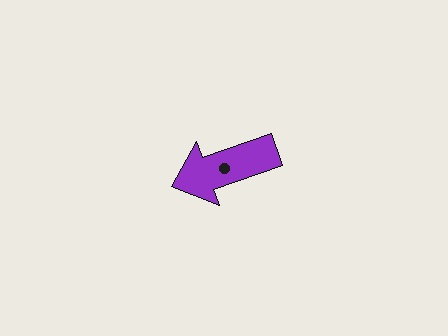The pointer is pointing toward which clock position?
Roughly 8 o'clock.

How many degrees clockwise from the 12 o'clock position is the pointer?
Approximately 251 degrees.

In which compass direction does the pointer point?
West.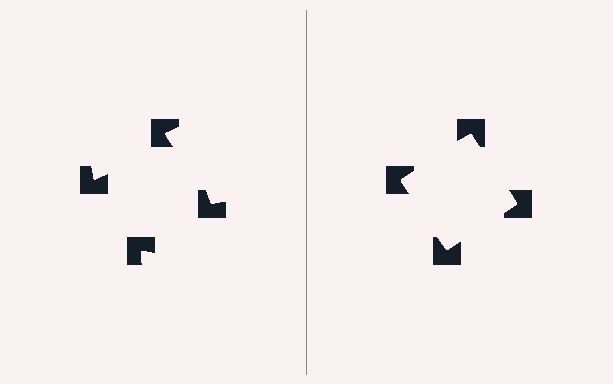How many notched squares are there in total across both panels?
8 — 4 on each side.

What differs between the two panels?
The notched squares are positioned identically on both sides; only the wedge orientations differ. On the right they align to a square; on the left they are misaligned.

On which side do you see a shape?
An illusory square appears on the right side. On the left side the wedge cuts are rotated, so no coherent shape forms.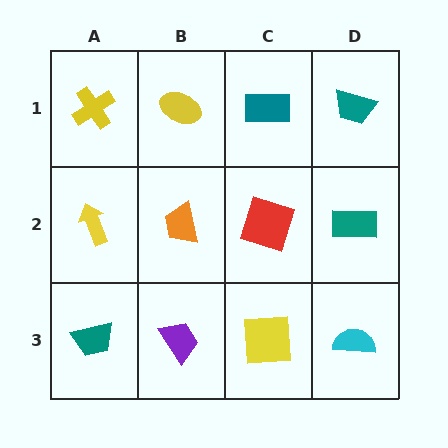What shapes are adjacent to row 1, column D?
A teal rectangle (row 2, column D), a teal rectangle (row 1, column C).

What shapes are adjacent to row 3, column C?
A red square (row 2, column C), a purple trapezoid (row 3, column B), a cyan semicircle (row 3, column D).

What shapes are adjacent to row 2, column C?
A teal rectangle (row 1, column C), a yellow square (row 3, column C), an orange trapezoid (row 2, column B), a teal rectangle (row 2, column D).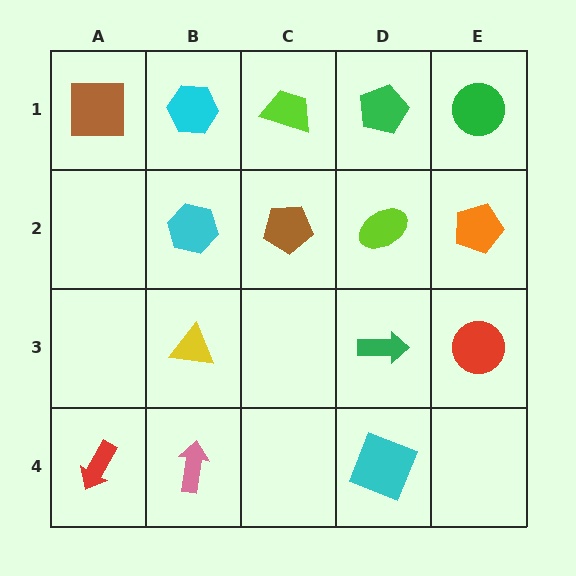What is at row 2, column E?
An orange pentagon.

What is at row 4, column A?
A red arrow.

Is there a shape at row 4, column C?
No, that cell is empty.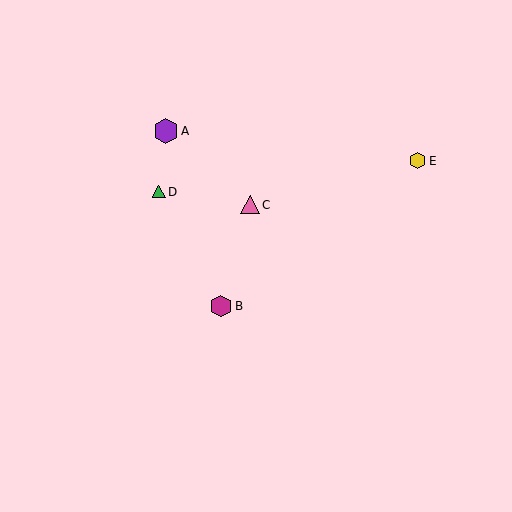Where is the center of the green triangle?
The center of the green triangle is at (159, 192).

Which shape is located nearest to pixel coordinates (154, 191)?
The green triangle (labeled D) at (159, 192) is nearest to that location.